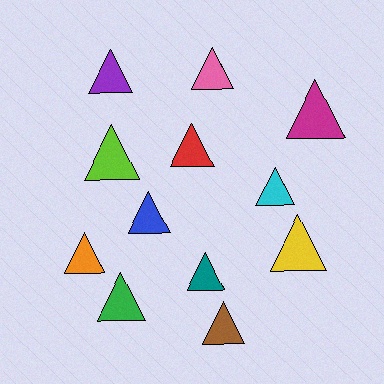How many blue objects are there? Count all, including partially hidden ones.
There is 1 blue object.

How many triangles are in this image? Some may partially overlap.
There are 12 triangles.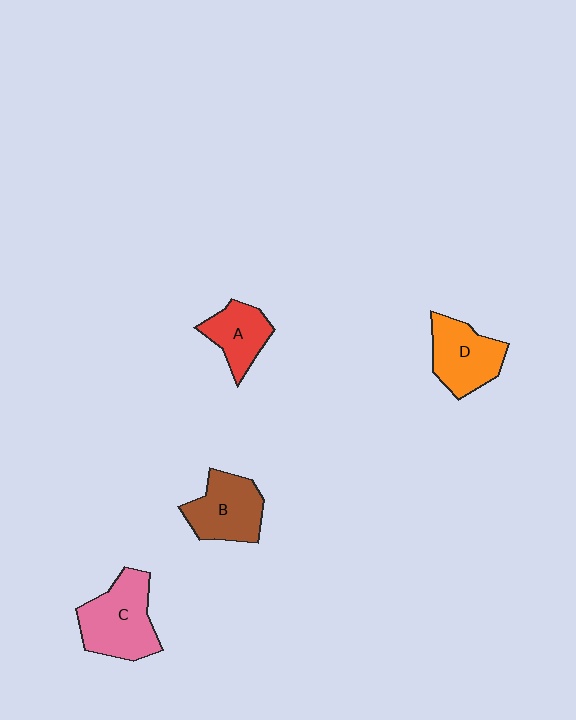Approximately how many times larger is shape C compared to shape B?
Approximately 1.2 times.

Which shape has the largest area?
Shape C (pink).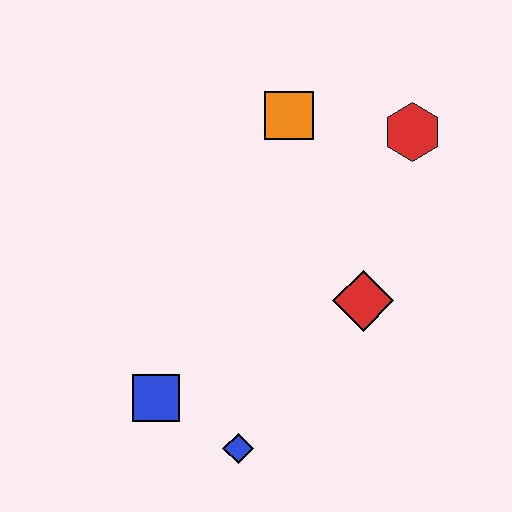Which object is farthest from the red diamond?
The blue square is farthest from the red diamond.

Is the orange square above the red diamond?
Yes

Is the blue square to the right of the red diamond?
No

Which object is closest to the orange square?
The red hexagon is closest to the orange square.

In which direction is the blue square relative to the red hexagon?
The blue square is below the red hexagon.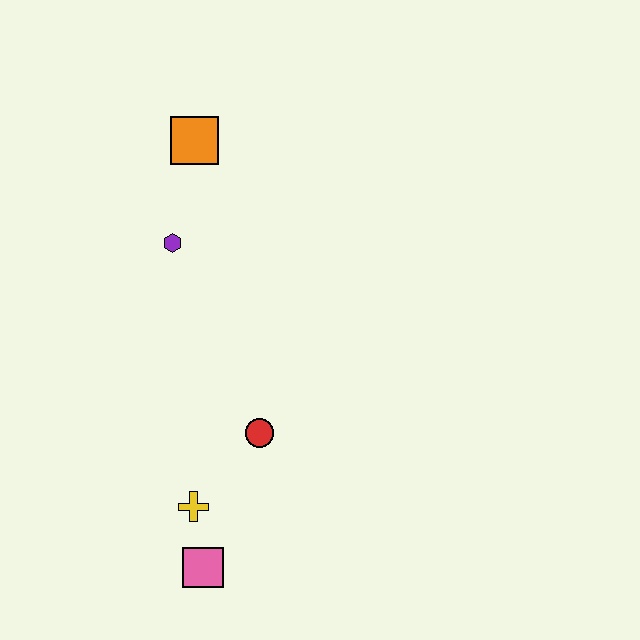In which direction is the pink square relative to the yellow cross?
The pink square is below the yellow cross.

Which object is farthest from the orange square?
The pink square is farthest from the orange square.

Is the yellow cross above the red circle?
No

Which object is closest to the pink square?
The yellow cross is closest to the pink square.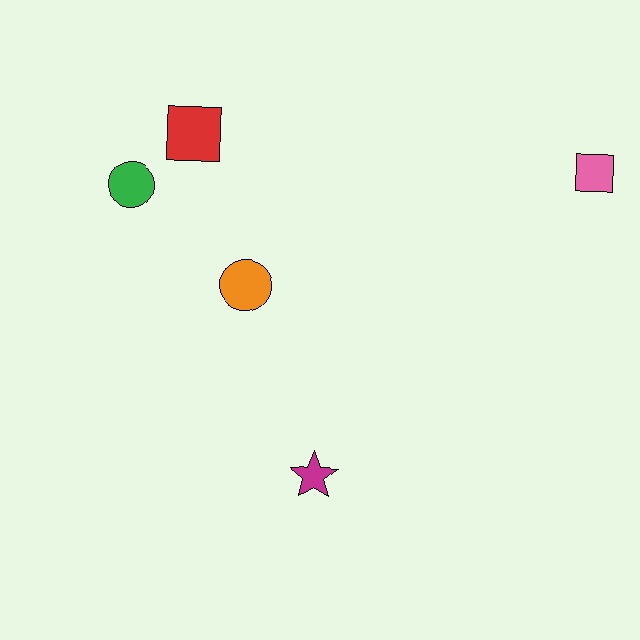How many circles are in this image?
There are 2 circles.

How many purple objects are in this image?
There are no purple objects.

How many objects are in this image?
There are 5 objects.